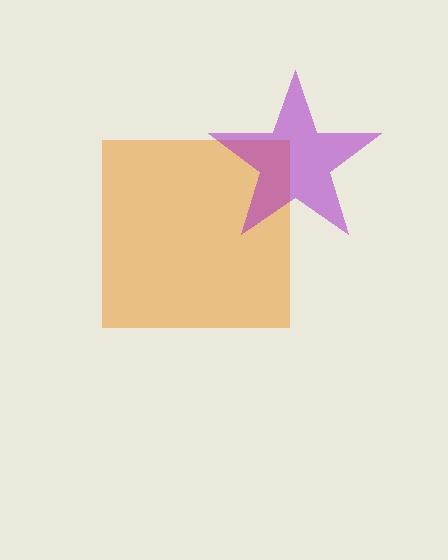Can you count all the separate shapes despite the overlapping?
Yes, there are 2 separate shapes.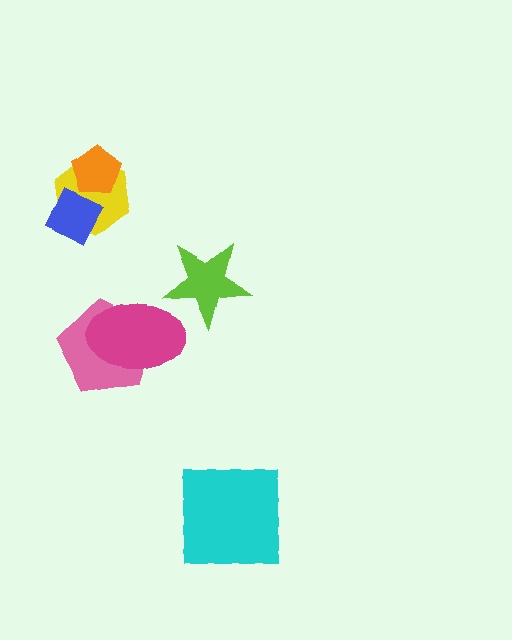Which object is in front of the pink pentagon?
The magenta ellipse is in front of the pink pentagon.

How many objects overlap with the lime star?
0 objects overlap with the lime star.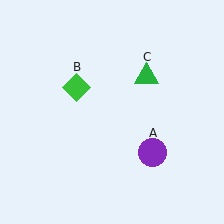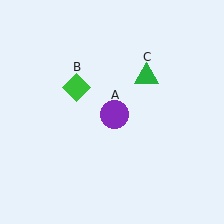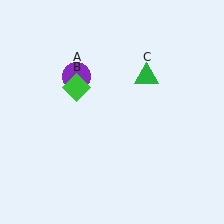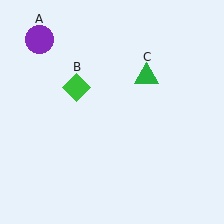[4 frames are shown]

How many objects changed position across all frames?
1 object changed position: purple circle (object A).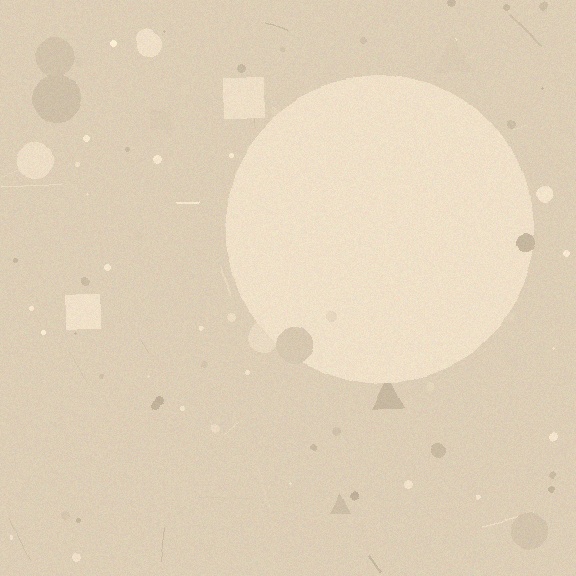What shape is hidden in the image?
A circle is hidden in the image.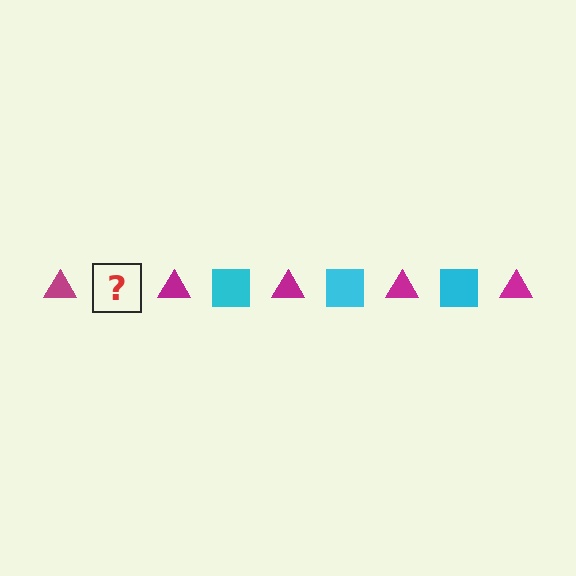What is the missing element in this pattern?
The missing element is a cyan square.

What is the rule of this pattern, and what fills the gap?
The rule is that the pattern alternates between magenta triangle and cyan square. The gap should be filled with a cyan square.